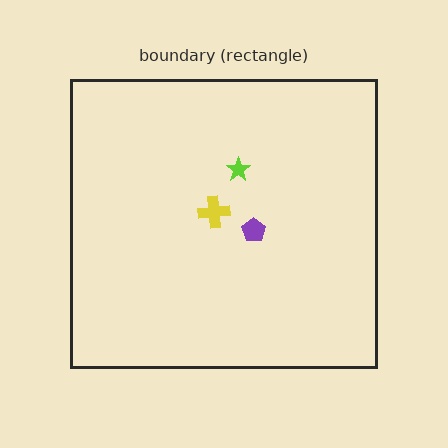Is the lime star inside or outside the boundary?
Inside.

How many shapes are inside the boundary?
3 inside, 0 outside.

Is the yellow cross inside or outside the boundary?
Inside.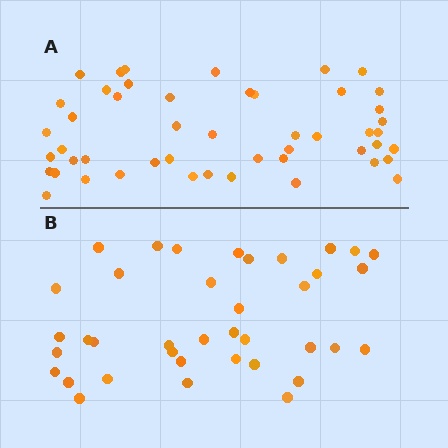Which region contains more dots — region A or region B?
Region A (the top region) has more dots.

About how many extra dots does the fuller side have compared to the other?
Region A has roughly 12 or so more dots than region B.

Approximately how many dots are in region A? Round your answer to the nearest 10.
About 50 dots. (The exact count is 49, which rounds to 50.)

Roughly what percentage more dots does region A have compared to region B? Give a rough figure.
About 30% more.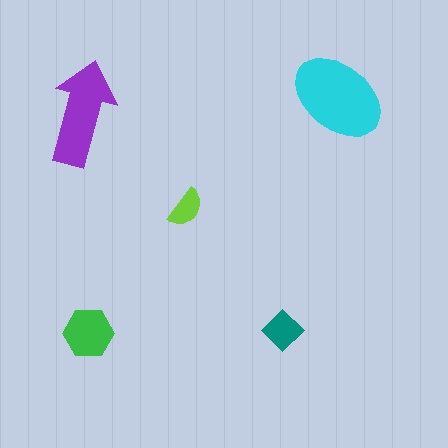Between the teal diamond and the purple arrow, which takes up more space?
The purple arrow.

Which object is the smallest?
The lime semicircle.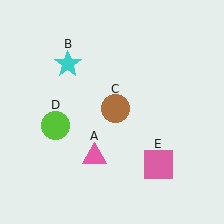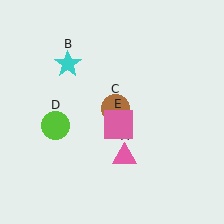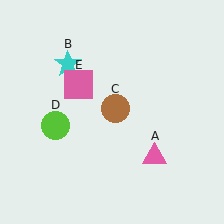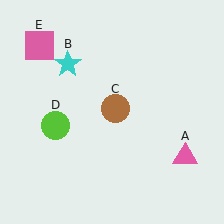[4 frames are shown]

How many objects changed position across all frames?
2 objects changed position: pink triangle (object A), pink square (object E).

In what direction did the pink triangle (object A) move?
The pink triangle (object A) moved right.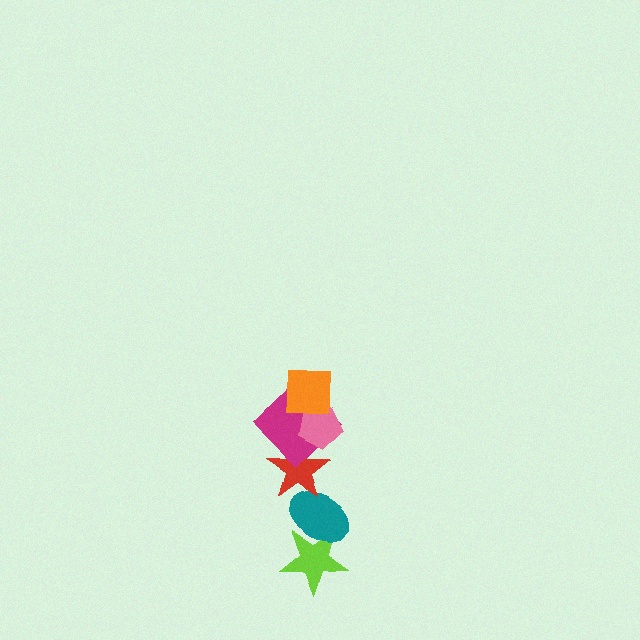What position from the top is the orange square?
The orange square is 1st from the top.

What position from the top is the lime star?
The lime star is 6th from the top.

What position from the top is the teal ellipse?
The teal ellipse is 5th from the top.